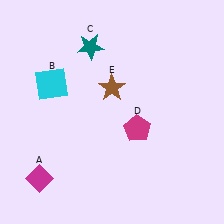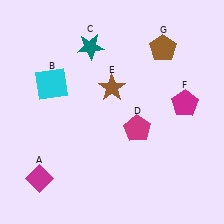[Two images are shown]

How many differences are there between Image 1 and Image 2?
There are 2 differences between the two images.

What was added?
A magenta pentagon (F), a brown pentagon (G) were added in Image 2.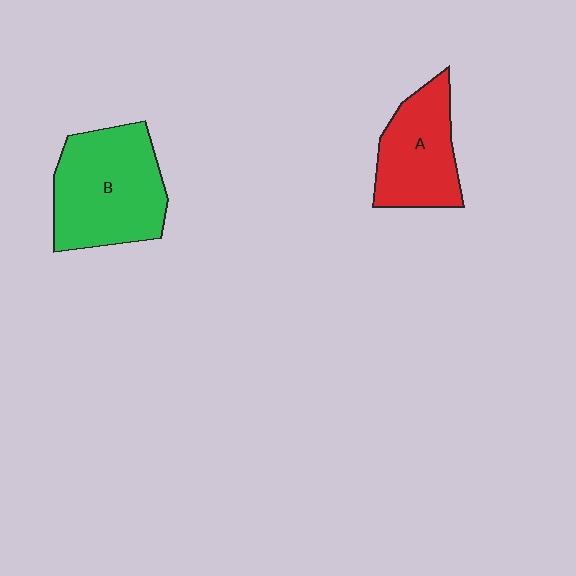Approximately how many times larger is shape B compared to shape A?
Approximately 1.4 times.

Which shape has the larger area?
Shape B (green).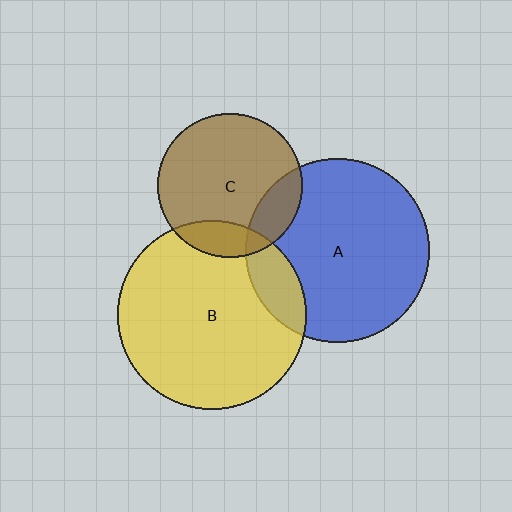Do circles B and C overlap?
Yes.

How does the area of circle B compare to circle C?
Approximately 1.7 times.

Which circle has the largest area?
Circle B (yellow).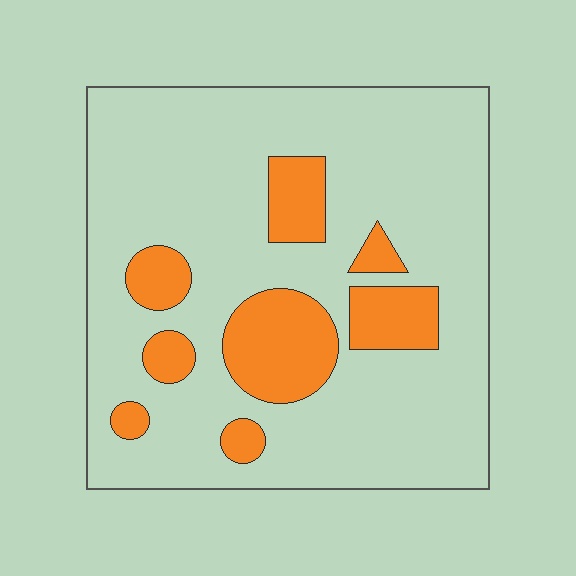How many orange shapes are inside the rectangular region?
8.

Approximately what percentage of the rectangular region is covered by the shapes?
Approximately 20%.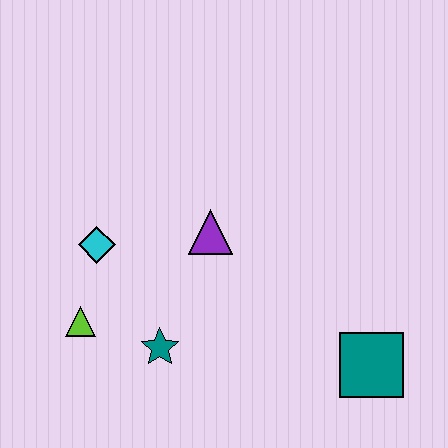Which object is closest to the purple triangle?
The cyan diamond is closest to the purple triangle.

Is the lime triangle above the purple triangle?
No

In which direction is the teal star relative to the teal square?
The teal star is to the left of the teal square.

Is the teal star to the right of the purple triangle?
No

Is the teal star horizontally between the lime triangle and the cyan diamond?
No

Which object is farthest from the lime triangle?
The teal square is farthest from the lime triangle.